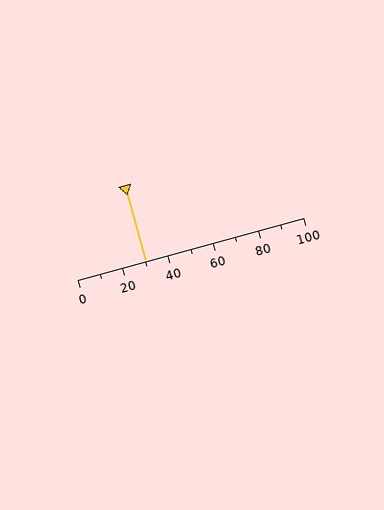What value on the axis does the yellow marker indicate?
The marker indicates approximately 30.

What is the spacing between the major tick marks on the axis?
The major ticks are spaced 20 apart.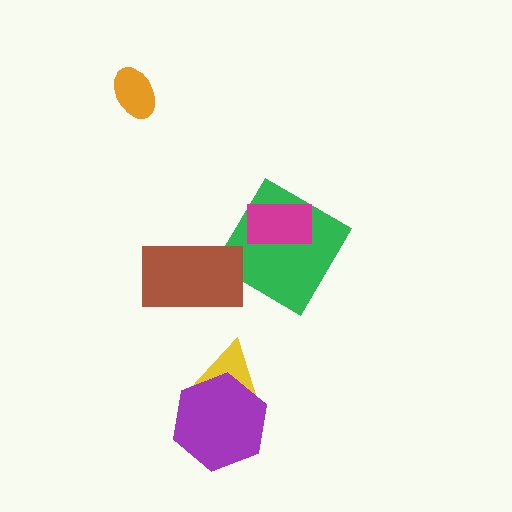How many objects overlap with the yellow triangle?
1 object overlaps with the yellow triangle.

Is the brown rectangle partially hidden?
No, no other shape covers it.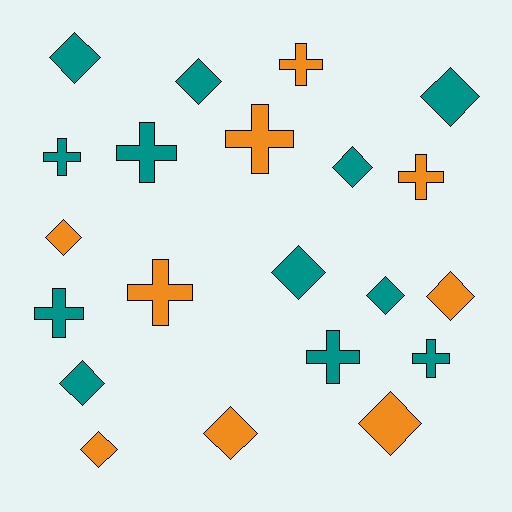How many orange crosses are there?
There are 4 orange crosses.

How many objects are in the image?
There are 21 objects.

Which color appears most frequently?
Teal, with 12 objects.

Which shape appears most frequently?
Diamond, with 12 objects.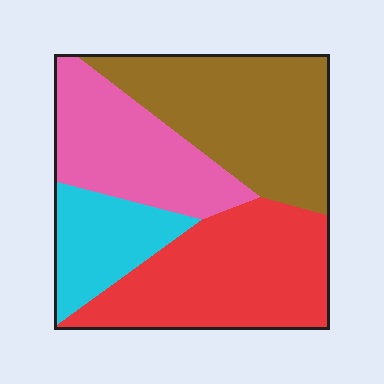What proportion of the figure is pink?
Pink covers roughly 25% of the figure.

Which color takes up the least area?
Cyan, at roughly 15%.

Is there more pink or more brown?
Brown.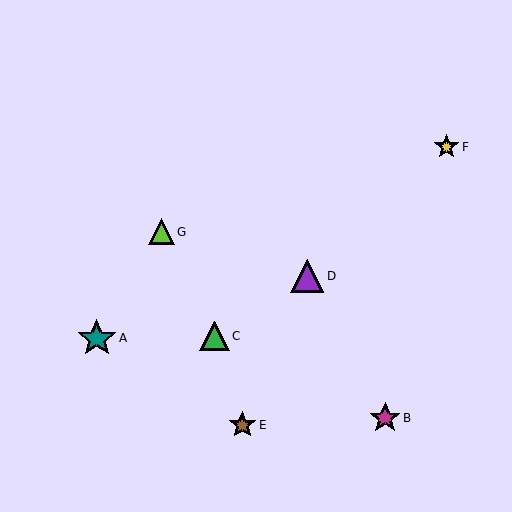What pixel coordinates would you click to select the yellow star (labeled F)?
Click at (447, 147) to select the yellow star F.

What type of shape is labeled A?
Shape A is a teal star.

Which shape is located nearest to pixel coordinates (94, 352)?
The teal star (labeled A) at (97, 338) is nearest to that location.